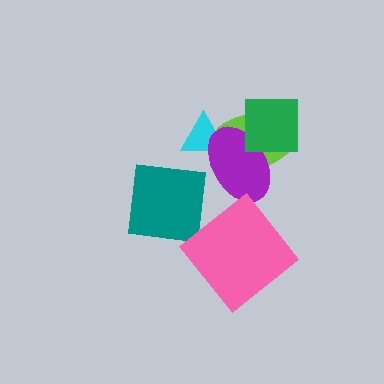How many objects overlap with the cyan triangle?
2 objects overlap with the cyan triangle.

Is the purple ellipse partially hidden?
Yes, it is partially covered by another shape.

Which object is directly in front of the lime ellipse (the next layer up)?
The purple ellipse is directly in front of the lime ellipse.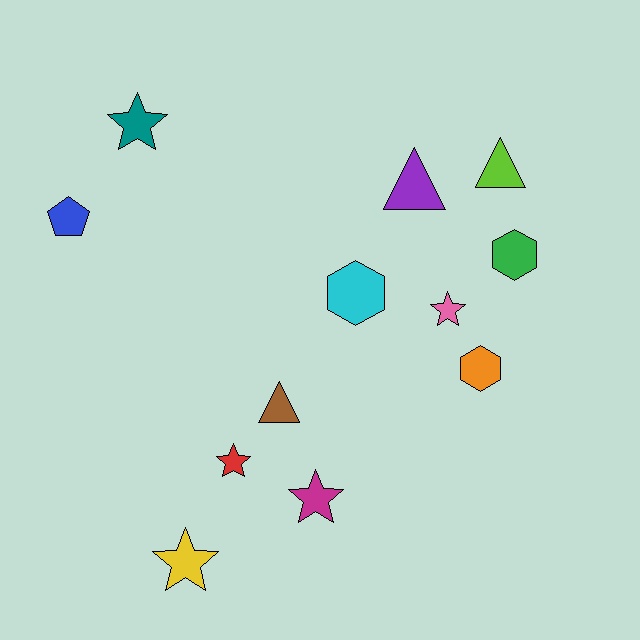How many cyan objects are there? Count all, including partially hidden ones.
There is 1 cyan object.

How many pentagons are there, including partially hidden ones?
There is 1 pentagon.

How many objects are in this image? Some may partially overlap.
There are 12 objects.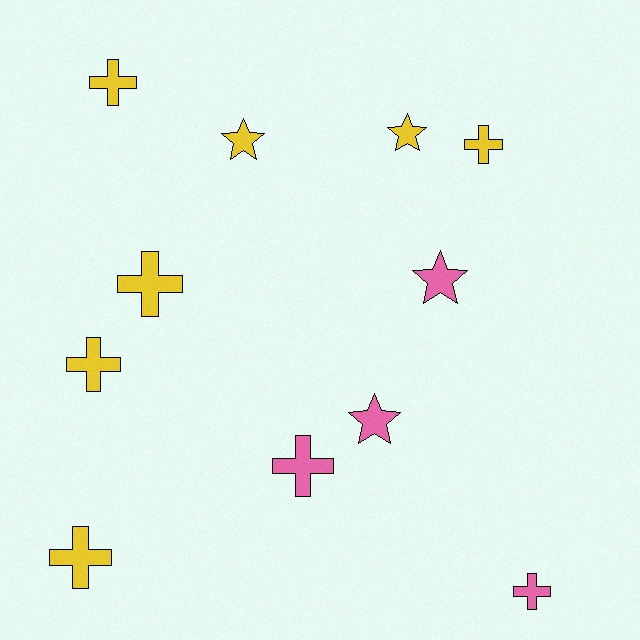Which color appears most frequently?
Yellow, with 7 objects.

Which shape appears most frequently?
Cross, with 7 objects.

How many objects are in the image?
There are 11 objects.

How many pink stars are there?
There are 2 pink stars.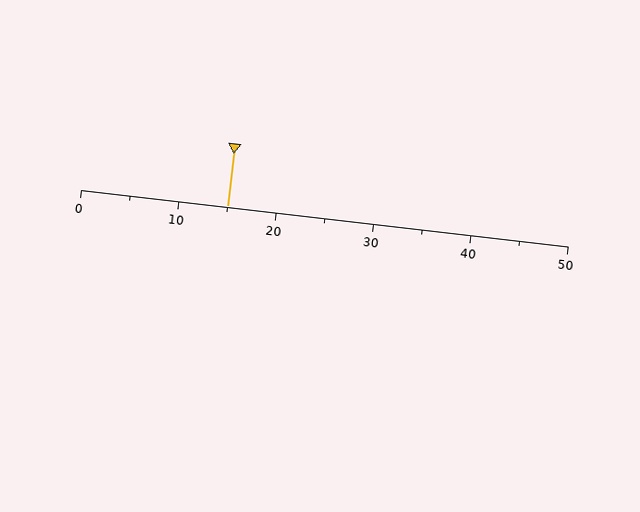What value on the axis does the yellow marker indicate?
The marker indicates approximately 15.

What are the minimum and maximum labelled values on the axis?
The axis runs from 0 to 50.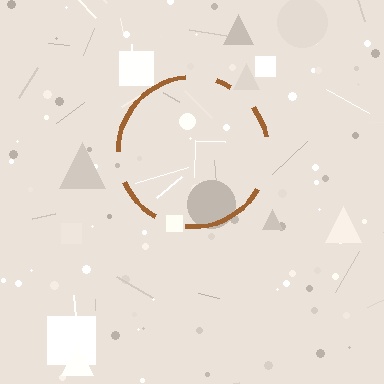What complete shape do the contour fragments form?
The contour fragments form a circle.